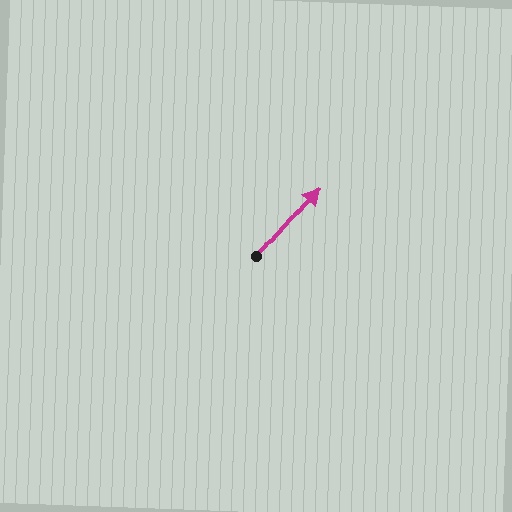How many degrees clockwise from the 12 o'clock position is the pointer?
Approximately 41 degrees.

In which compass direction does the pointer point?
Northeast.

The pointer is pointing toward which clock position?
Roughly 1 o'clock.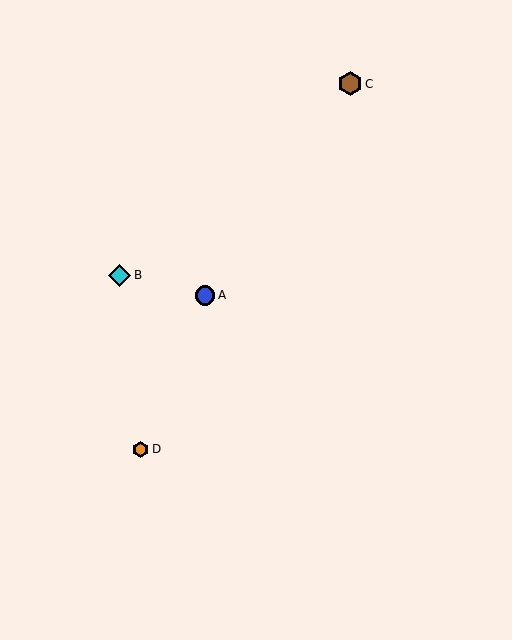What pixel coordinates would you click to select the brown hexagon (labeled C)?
Click at (350, 84) to select the brown hexagon C.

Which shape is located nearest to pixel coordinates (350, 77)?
The brown hexagon (labeled C) at (350, 84) is nearest to that location.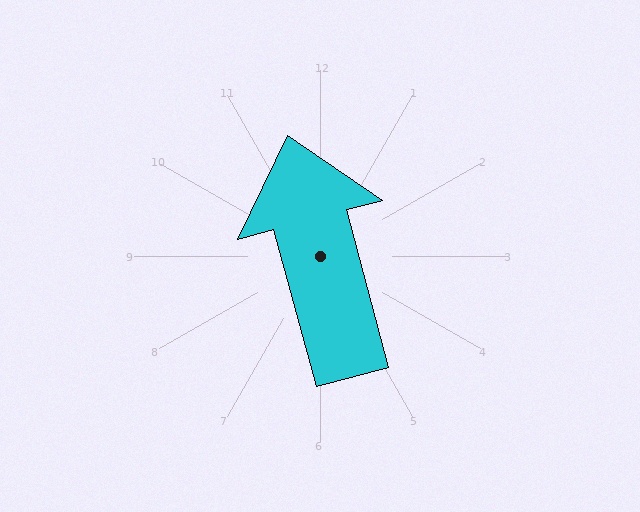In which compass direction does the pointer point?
North.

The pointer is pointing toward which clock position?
Roughly 12 o'clock.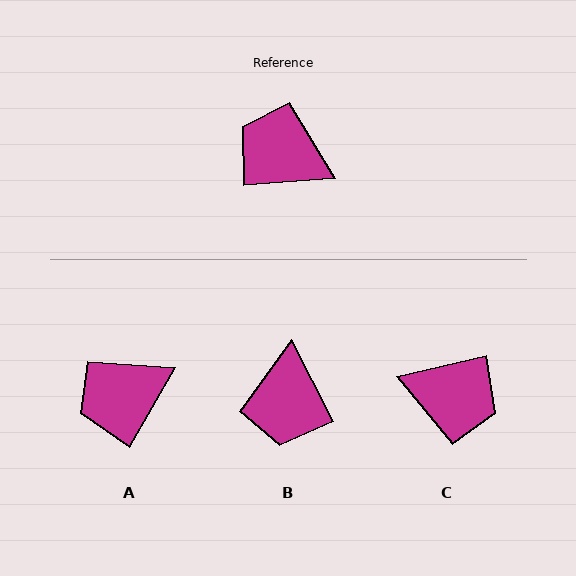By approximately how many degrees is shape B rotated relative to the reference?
Approximately 113 degrees counter-clockwise.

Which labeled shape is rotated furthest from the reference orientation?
C, about 171 degrees away.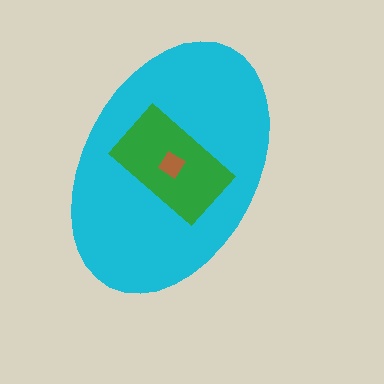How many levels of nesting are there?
3.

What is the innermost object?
The brown diamond.